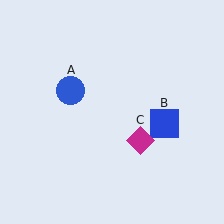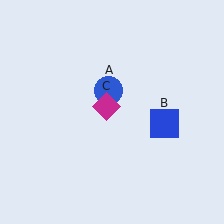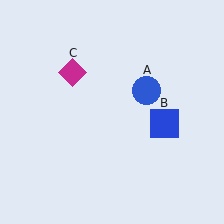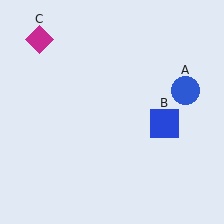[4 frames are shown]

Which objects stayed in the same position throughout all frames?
Blue square (object B) remained stationary.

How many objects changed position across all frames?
2 objects changed position: blue circle (object A), magenta diamond (object C).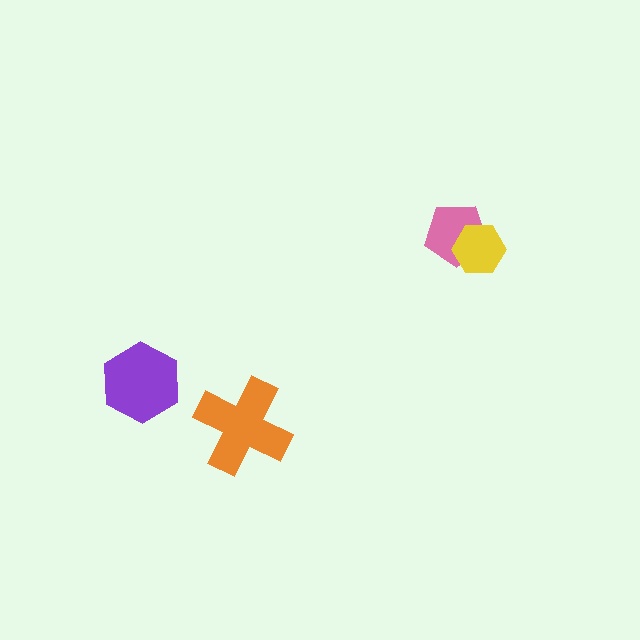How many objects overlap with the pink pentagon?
1 object overlaps with the pink pentagon.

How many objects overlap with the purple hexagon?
0 objects overlap with the purple hexagon.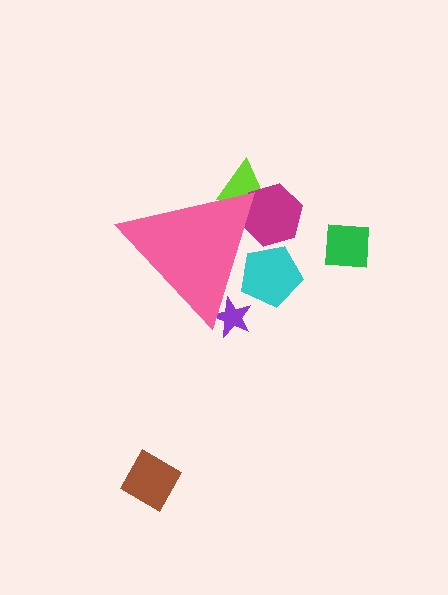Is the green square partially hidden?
No, the green square is fully visible.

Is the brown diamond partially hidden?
No, the brown diamond is fully visible.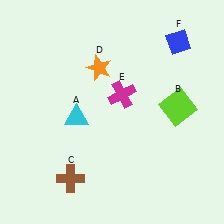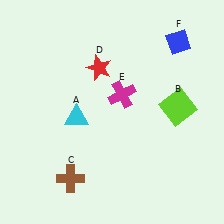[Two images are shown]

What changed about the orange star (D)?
In Image 1, D is orange. In Image 2, it changed to red.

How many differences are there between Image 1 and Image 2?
There is 1 difference between the two images.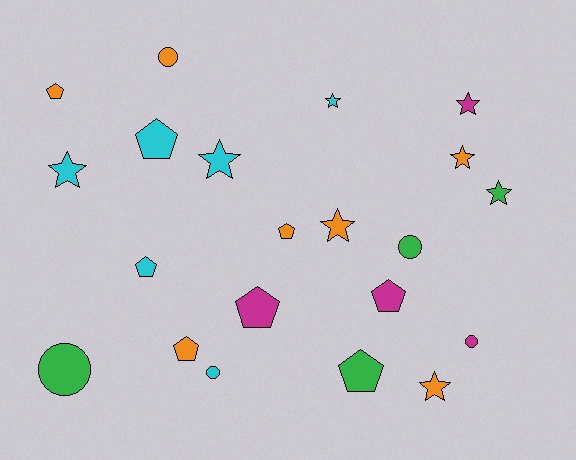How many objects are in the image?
There are 21 objects.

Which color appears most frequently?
Orange, with 7 objects.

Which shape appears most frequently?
Star, with 8 objects.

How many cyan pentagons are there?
There are 2 cyan pentagons.